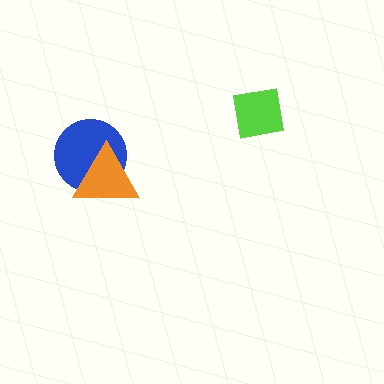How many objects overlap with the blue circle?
1 object overlaps with the blue circle.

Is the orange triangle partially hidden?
No, no other shape covers it.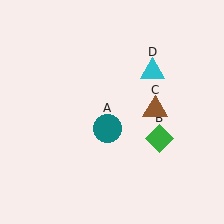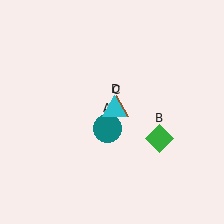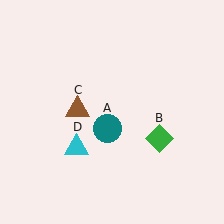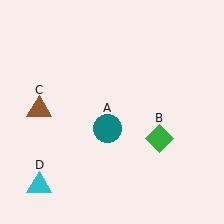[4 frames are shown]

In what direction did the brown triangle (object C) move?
The brown triangle (object C) moved left.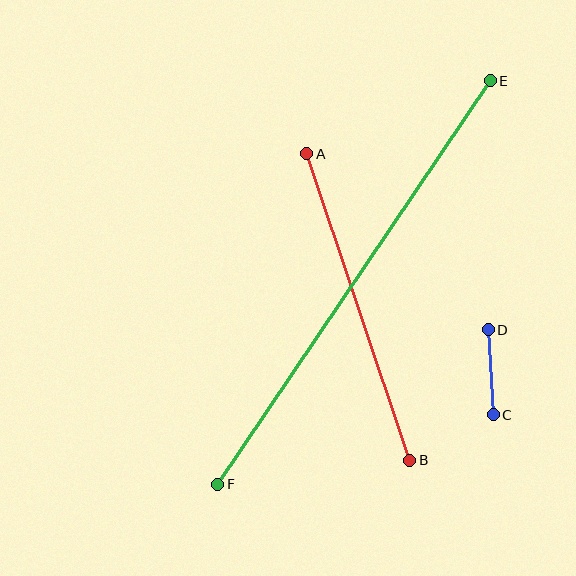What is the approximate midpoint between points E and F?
The midpoint is at approximately (354, 283) pixels.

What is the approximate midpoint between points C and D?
The midpoint is at approximately (491, 372) pixels.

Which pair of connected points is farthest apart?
Points E and F are farthest apart.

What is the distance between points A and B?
The distance is approximately 324 pixels.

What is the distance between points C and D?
The distance is approximately 85 pixels.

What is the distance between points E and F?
The distance is approximately 487 pixels.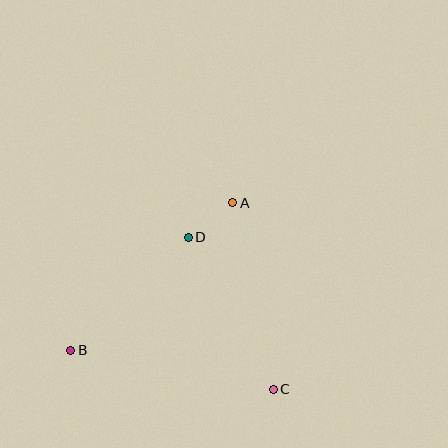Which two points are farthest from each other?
Points A and B are farthest from each other.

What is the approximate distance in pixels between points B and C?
The distance between B and C is approximately 206 pixels.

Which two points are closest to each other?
Points A and D are closest to each other.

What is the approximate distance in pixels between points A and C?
The distance between A and C is approximately 191 pixels.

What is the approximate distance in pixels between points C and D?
The distance between C and D is approximately 174 pixels.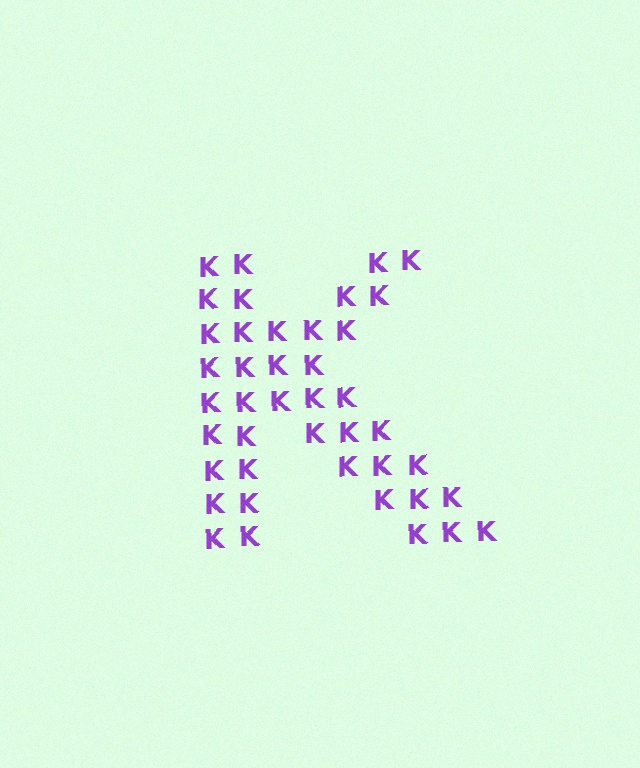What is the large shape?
The large shape is the letter K.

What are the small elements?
The small elements are letter K's.